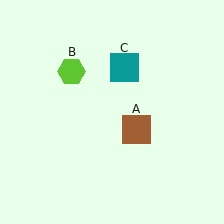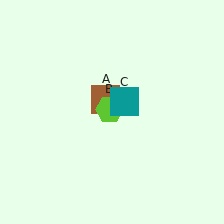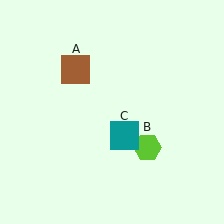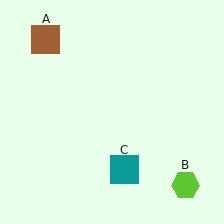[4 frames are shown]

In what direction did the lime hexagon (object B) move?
The lime hexagon (object B) moved down and to the right.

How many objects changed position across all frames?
3 objects changed position: brown square (object A), lime hexagon (object B), teal square (object C).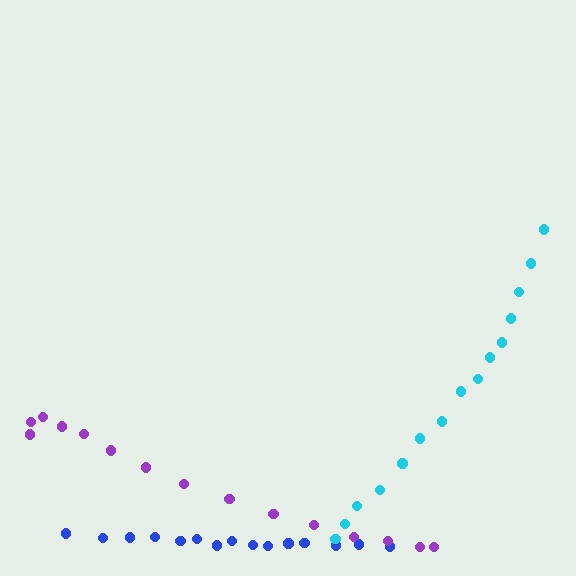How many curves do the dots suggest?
There are 3 distinct paths.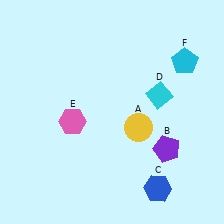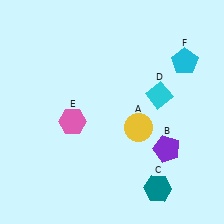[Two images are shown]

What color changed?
The hexagon (C) changed from blue in Image 1 to teal in Image 2.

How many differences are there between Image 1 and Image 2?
There is 1 difference between the two images.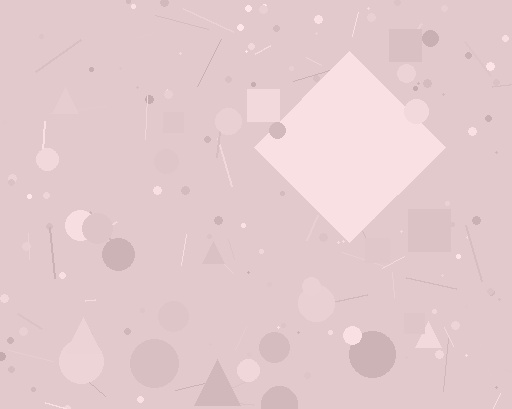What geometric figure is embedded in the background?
A diamond is embedded in the background.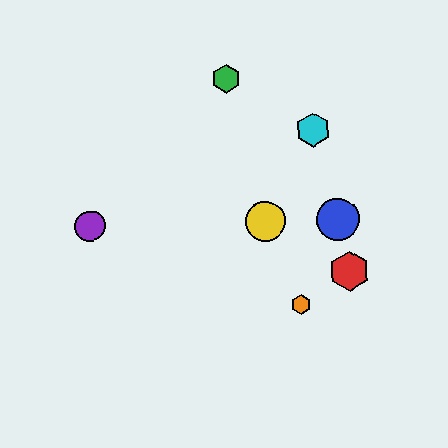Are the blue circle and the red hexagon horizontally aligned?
No, the blue circle is at y≈219 and the red hexagon is at y≈271.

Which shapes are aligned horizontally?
The blue circle, the yellow circle, the purple circle are aligned horizontally.